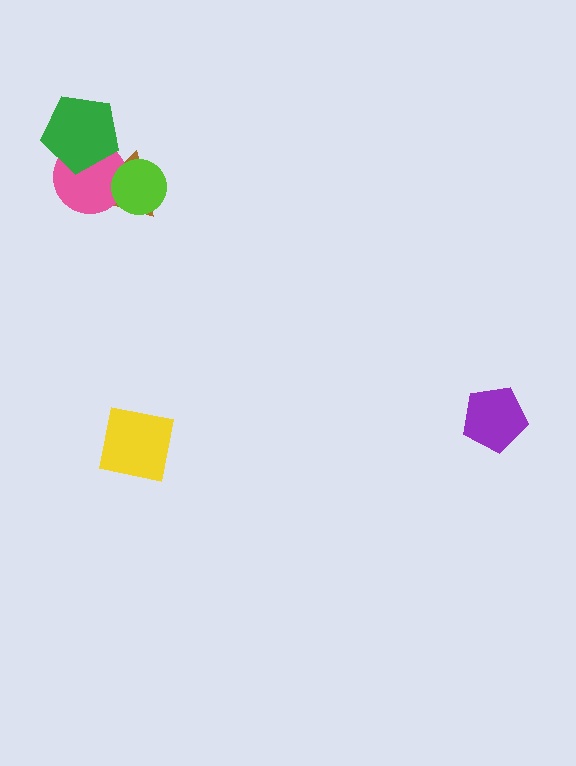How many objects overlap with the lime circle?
2 objects overlap with the lime circle.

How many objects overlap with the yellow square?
0 objects overlap with the yellow square.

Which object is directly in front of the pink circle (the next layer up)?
The lime circle is directly in front of the pink circle.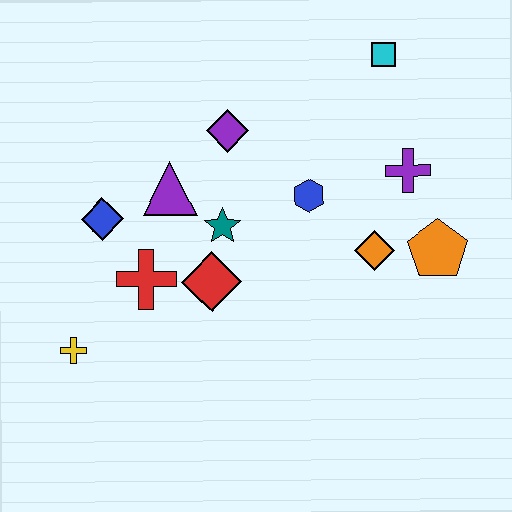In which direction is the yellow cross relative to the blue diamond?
The yellow cross is below the blue diamond.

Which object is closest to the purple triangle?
The teal star is closest to the purple triangle.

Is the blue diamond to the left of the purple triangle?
Yes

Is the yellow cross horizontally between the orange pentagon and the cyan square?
No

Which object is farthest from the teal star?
The cyan square is farthest from the teal star.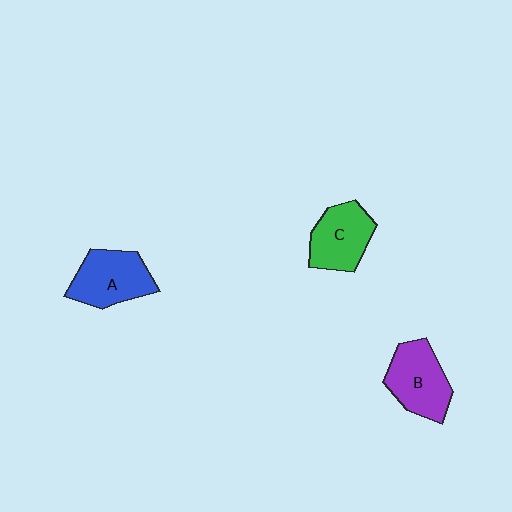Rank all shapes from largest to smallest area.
From largest to smallest: B (purple), A (blue), C (green).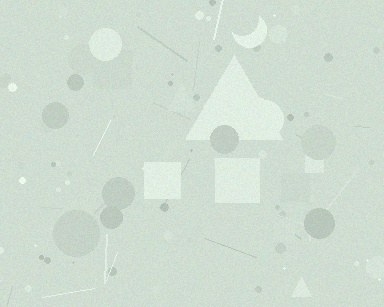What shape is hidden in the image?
A triangle is hidden in the image.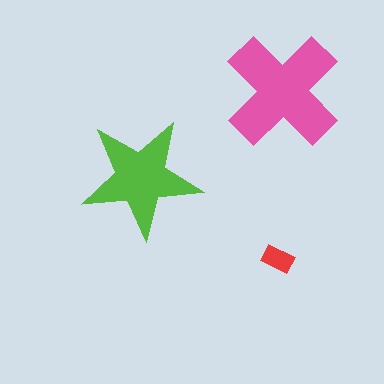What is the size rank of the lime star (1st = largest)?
2nd.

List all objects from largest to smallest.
The pink cross, the lime star, the red rectangle.